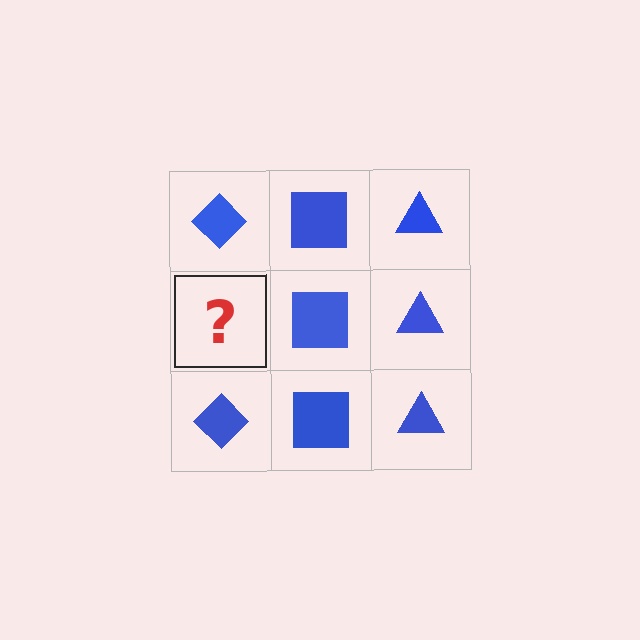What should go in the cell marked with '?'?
The missing cell should contain a blue diamond.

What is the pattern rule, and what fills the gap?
The rule is that each column has a consistent shape. The gap should be filled with a blue diamond.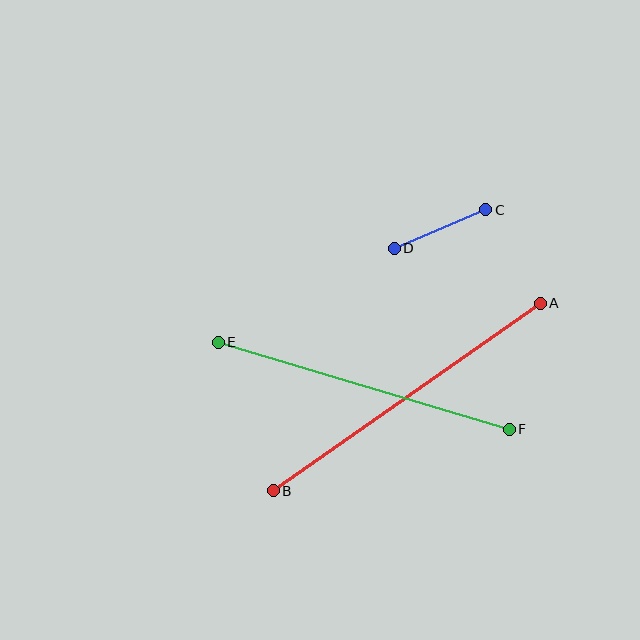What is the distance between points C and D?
The distance is approximately 99 pixels.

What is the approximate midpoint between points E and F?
The midpoint is at approximately (364, 386) pixels.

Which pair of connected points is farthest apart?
Points A and B are farthest apart.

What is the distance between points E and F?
The distance is approximately 304 pixels.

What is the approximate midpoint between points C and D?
The midpoint is at approximately (440, 229) pixels.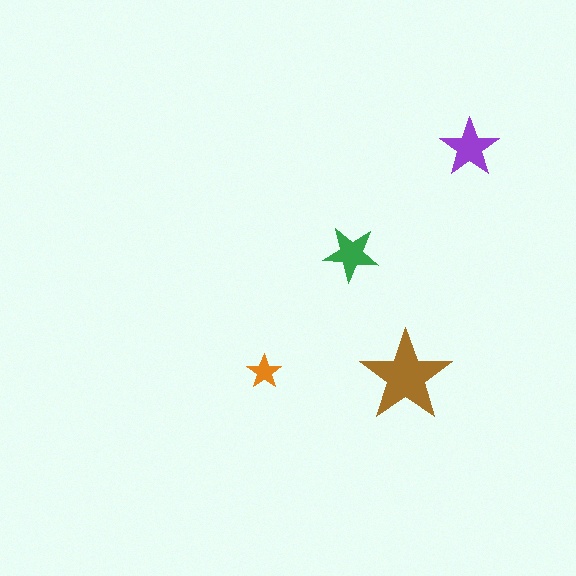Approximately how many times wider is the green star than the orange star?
About 1.5 times wider.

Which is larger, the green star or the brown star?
The brown one.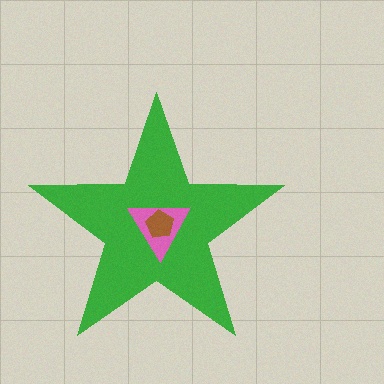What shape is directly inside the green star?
The pink triangle.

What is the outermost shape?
The green star.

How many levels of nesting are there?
3.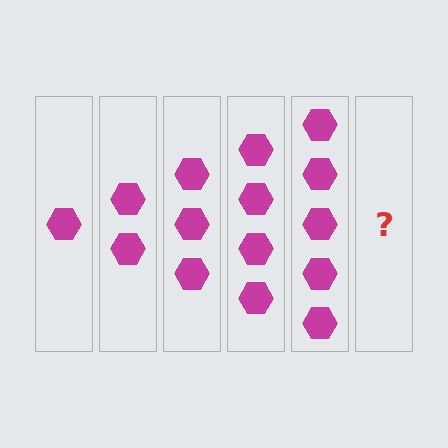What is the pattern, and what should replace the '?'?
The pattern is that each step adds one more hexagon. The '?' should be 6 hexagons.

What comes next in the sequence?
The next element should be 6 hexagons.